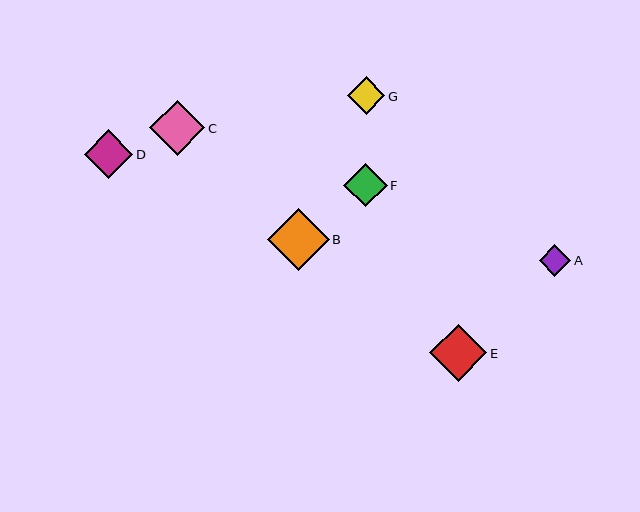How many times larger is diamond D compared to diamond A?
Diamond D is approximately 1.6 times the size of diamond A.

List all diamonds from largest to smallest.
From largest to smallest: B, E, C, D, F, G, A.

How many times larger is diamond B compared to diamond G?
Diamond B is approximately 1.7 times the size of diamond G.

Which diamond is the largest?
Diamond B is the largest with a size of approximately 62 pixels.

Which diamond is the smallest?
Diamond A is the smallest with a size of approximately 31 pixels.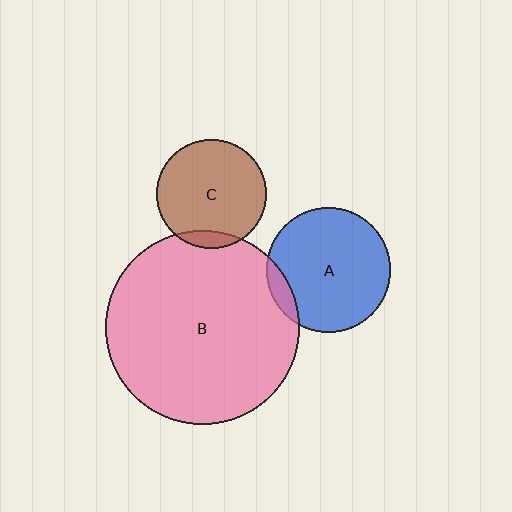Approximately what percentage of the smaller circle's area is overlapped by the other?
Approximately 10%.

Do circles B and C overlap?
Yes.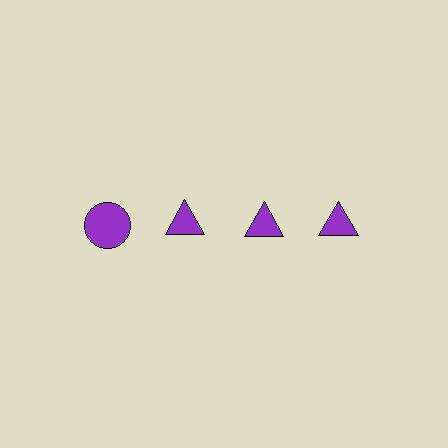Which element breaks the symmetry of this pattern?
The purple circle in the top row, leftmost column breaks the symmetry. All other shapes are purple triangles.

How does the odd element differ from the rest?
It has a different shape: circle instead of triangle.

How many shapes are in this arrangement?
There are 4 shapes arranged in a grid pattern.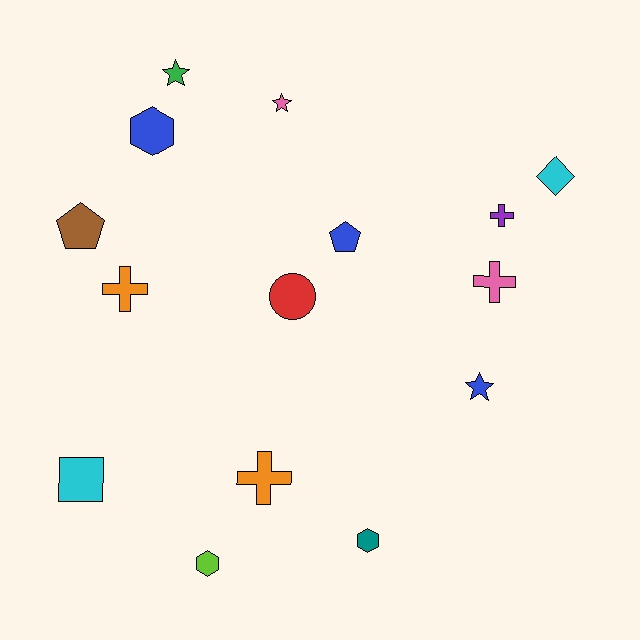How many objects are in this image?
There are 15 objects.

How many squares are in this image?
There is 1 square.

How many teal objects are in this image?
There is 1 teal object.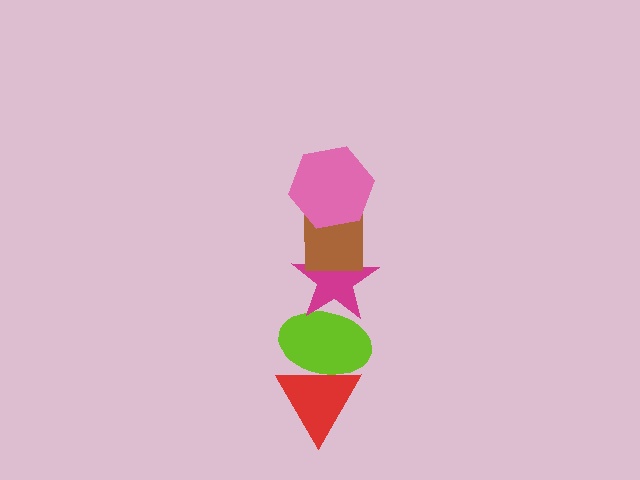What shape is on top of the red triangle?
The lime ellipse is on top of the red triangle.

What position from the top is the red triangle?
The red triangle is 5th from the top.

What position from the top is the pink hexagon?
The pink hexagon is 1st from the top.